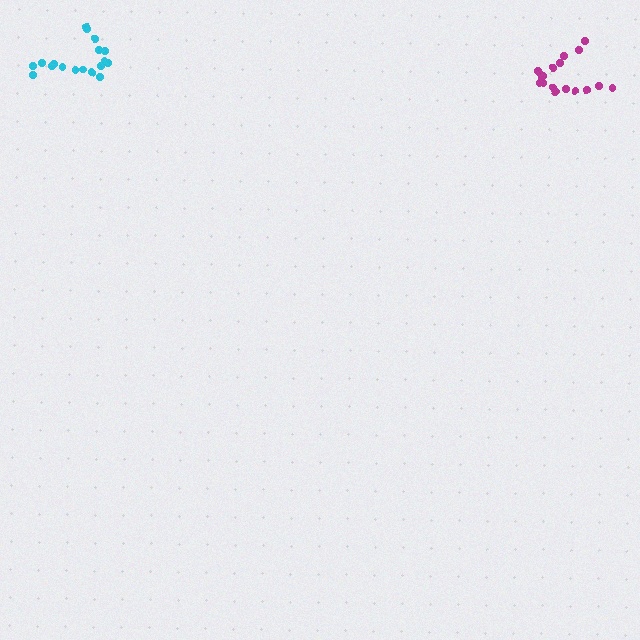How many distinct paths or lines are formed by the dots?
There are 2 distinct paths.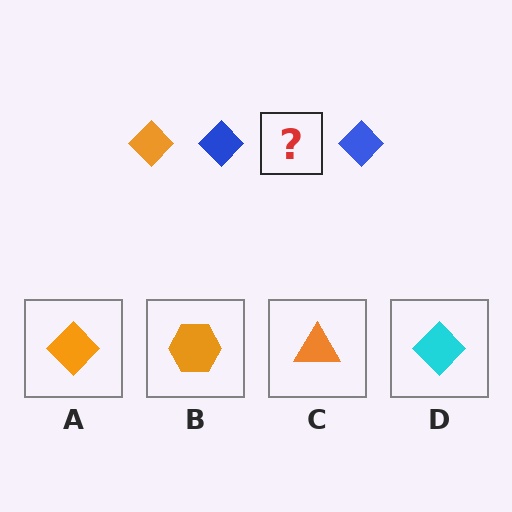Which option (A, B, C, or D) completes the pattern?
A.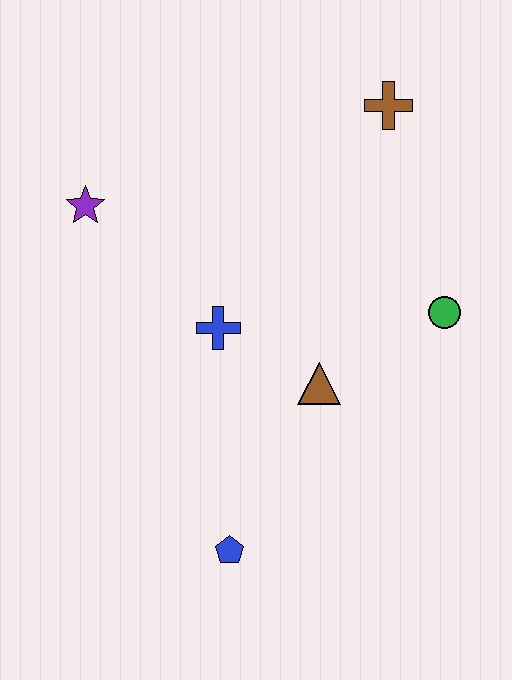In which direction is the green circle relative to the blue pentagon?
The green circle is above the blue pentagon.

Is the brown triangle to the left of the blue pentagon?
No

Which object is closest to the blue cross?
The brown triangle is closest to the blue cross.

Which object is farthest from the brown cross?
The blue pentagon is farthest from the brown cross.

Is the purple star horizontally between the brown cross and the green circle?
No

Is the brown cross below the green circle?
No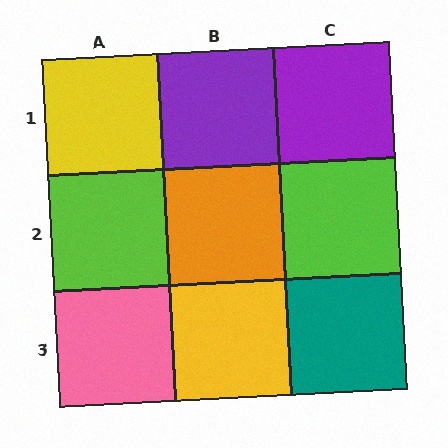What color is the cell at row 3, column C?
Teal.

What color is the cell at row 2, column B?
Orange.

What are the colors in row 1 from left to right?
Yellow, purple, purple.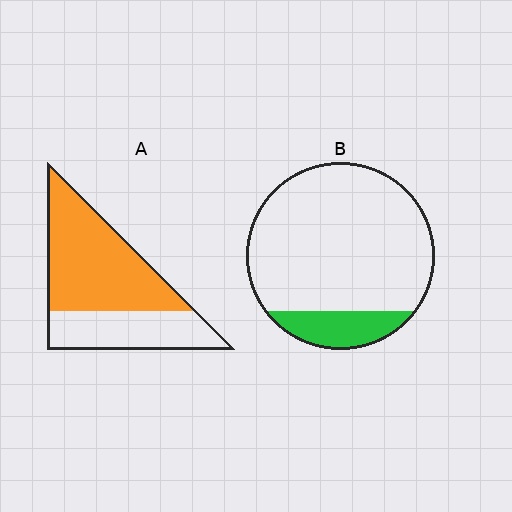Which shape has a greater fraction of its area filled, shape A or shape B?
Shape A.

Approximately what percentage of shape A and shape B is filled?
A is approximately 65% and B is approximately 15%.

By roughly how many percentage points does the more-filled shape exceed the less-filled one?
By roughly 50 percentage points (A over B).